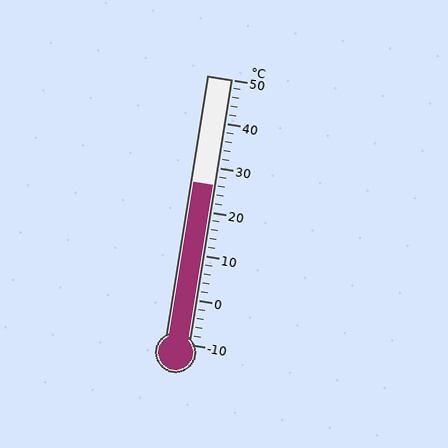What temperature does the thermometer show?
The thermometer shows approximately 26°C.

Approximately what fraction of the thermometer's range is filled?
The thermometer is filled to approximately 60% of its range.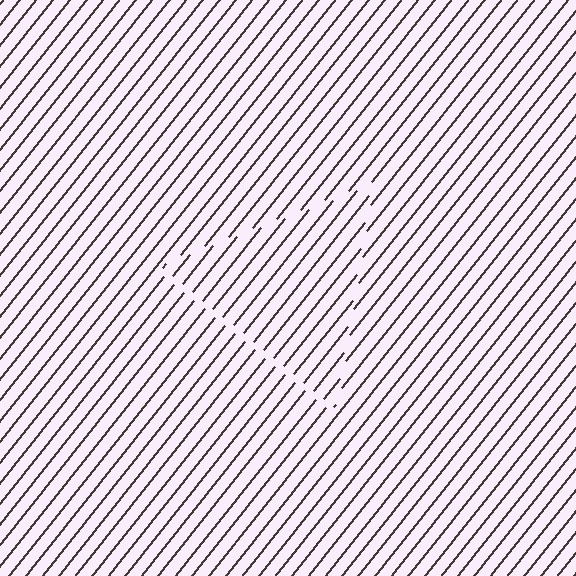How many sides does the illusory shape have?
3 sides — the line-ends trace a triangle.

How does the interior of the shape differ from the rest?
The interior of the shape contains the same grating, shifted by half a period — the contour is defined by the phase discontinuity where line-ends from the inner and outer gratings abut.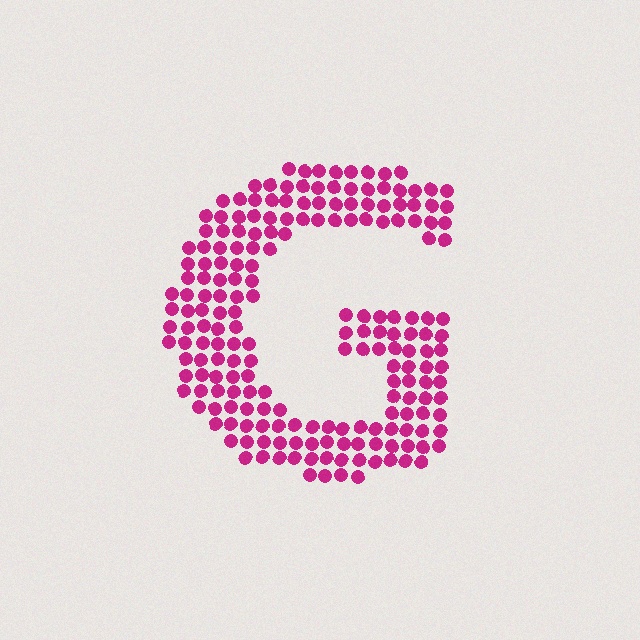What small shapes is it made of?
It is made of small circles.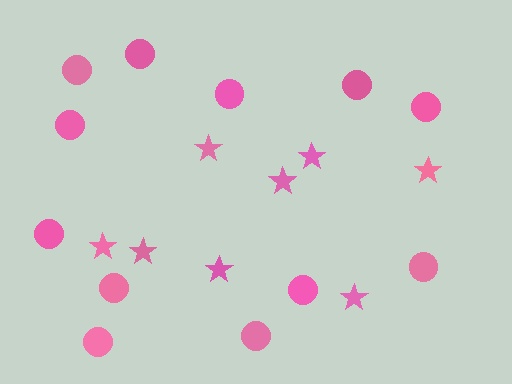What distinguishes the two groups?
There are 2 groups: one group of stars (8) and one group of circles (12).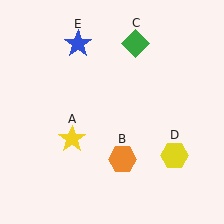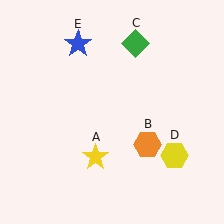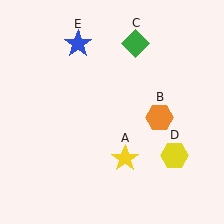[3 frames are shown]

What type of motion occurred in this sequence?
The yellow star (object A), orange hexagon (object B) rotated counterclockwise around the center of the scene.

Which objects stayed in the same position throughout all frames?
Green diamond (object C) and yellow hexagon (object D) and blue star (object E) remained stationary.